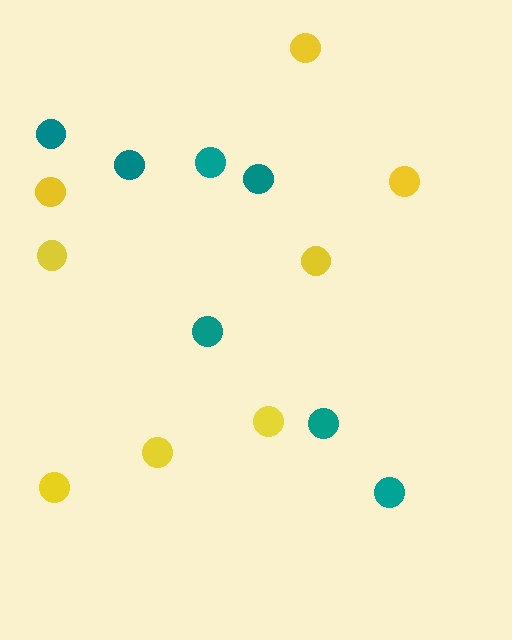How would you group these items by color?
There are 2 groups: one group of yellow circles (8) and one group of teal circles (7).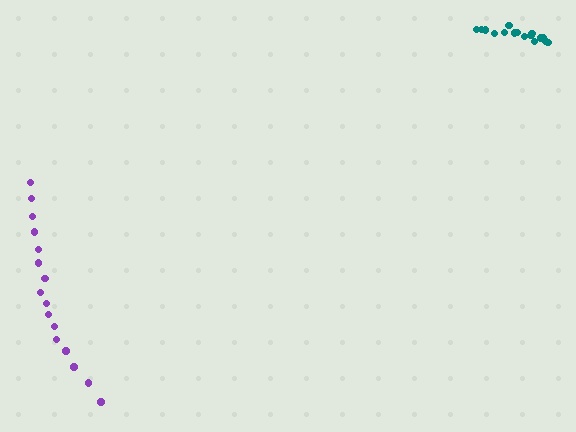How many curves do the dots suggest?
There are 2 distinct paths.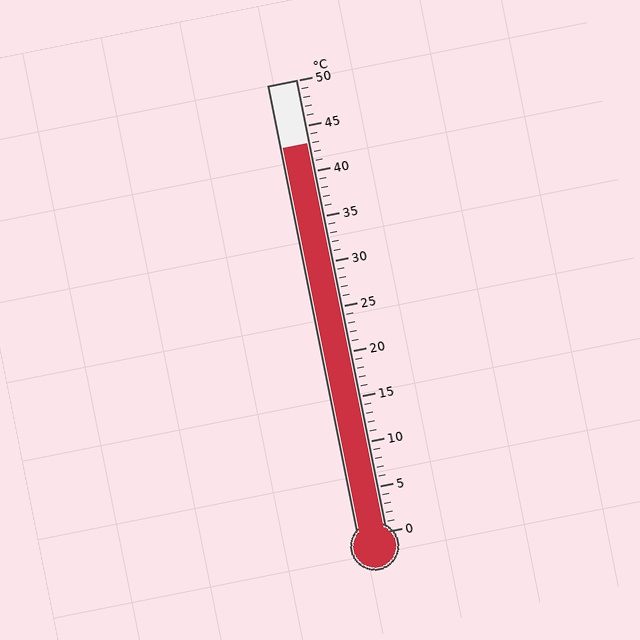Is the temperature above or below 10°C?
The temperature is above 10°C.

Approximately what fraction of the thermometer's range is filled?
The thermometer is filled to approximately 85% of its range.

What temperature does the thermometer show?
The thermometer shows approximately 43°C.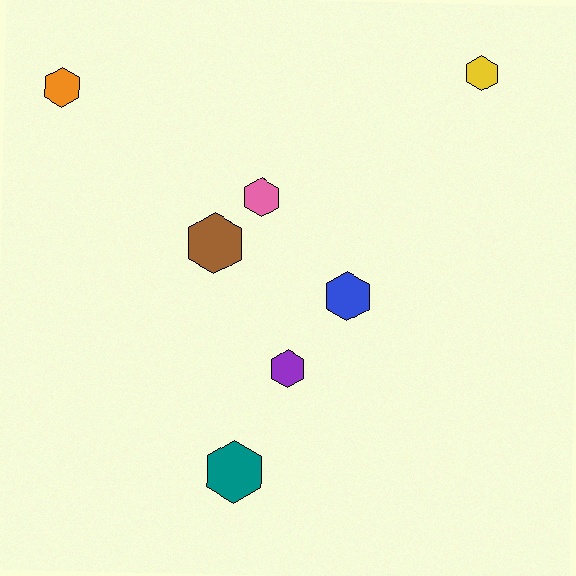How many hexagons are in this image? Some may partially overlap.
There are 7 hexagons.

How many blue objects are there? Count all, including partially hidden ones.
There is 1 blue object.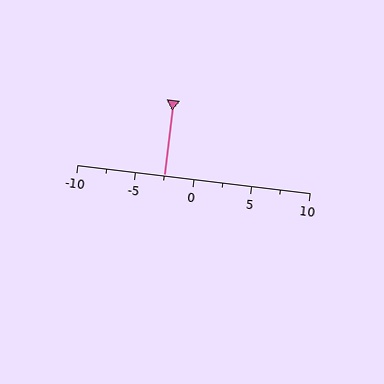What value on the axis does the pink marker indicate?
The marker indicates approximately -2.5.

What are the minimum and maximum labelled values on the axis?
The axis runs from -10 to 10.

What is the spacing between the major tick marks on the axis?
The major ticks are spaced 5 apart.